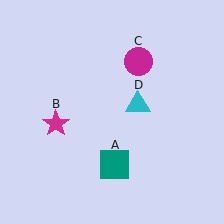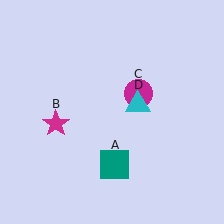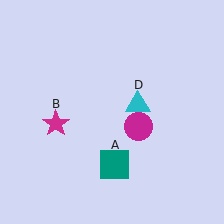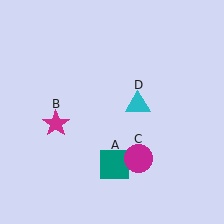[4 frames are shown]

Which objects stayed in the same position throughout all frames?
Teal square (object A) and magenta star (object B) and cyan triangle (object D) remained stationary.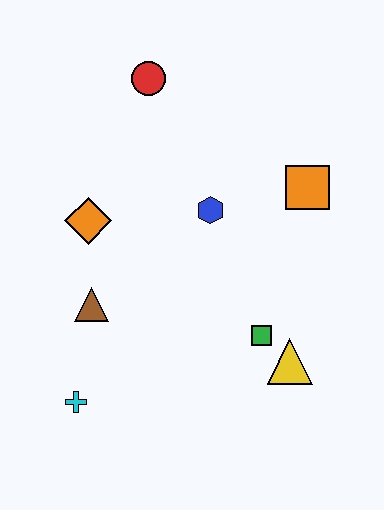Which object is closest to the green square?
The yellow triangle is closest to the green square.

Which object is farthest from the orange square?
The cyan cross is farthest from the orange square.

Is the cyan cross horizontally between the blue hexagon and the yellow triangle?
No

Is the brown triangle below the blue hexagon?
Yes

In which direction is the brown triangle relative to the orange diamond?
The brown triangle is below the orange diamond.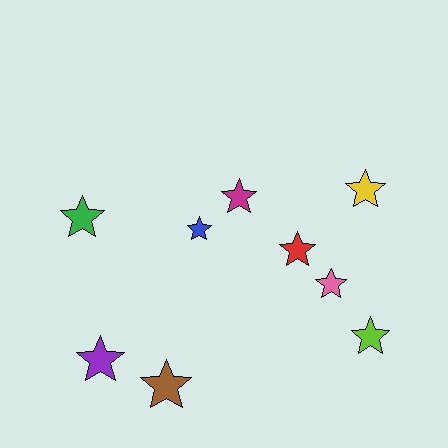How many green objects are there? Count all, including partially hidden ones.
There is 1 green object.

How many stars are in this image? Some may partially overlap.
There are 9 stars.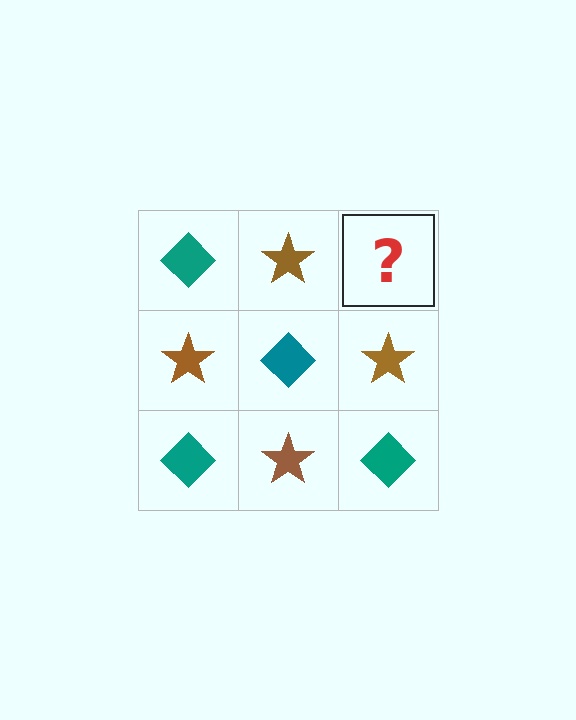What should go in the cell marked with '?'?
The missing cell should contain a teal diamond.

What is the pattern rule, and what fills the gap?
The rule is that it alternates teal diamond and brown star in a checkerboard pattern. The gap should be filled with a teal diamond.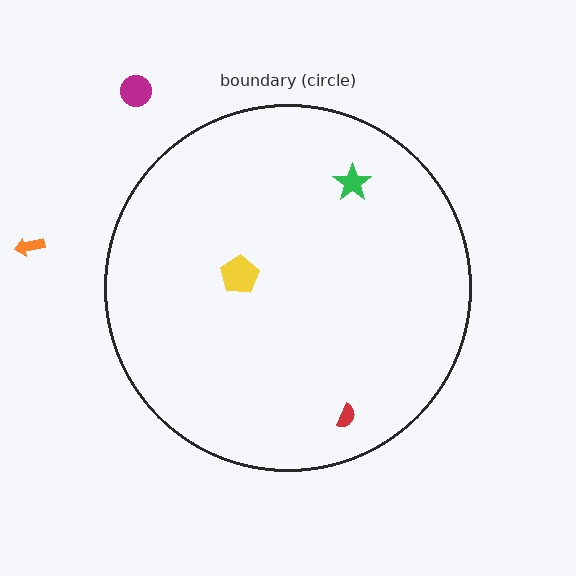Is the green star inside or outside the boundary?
Inside.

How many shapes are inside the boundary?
3 inside, 2 outside.